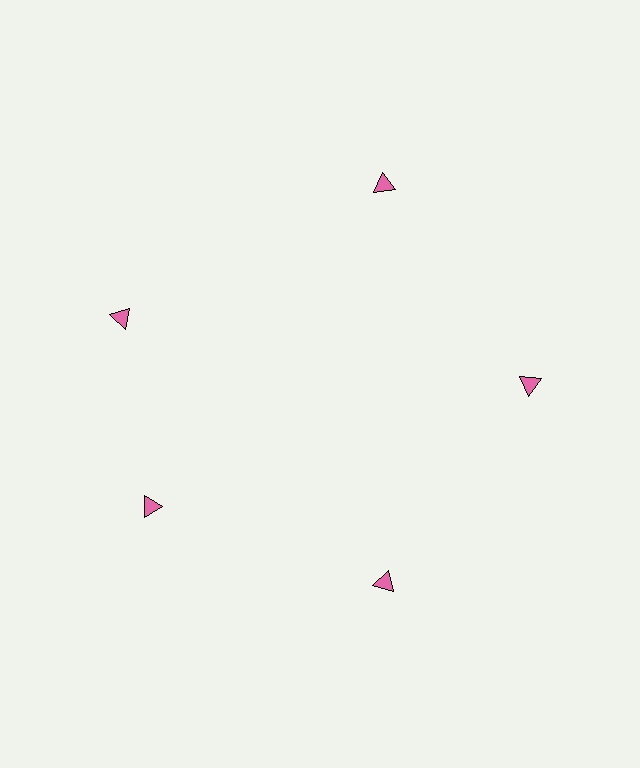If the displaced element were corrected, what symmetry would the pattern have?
It would have 5-fold rotational symmetry — the pattern would map onto itself every 72 degrees.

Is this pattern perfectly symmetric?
No. The 5 pink triangles are arranged in a ring, but one element near the 10 o'clock position is rotated out of alignment along the ring, breaking the 5-fold rotational symmetry.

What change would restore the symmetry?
The symmetry would be restored by rotating it back into even spacing with its neighbors so that all 5 triangles sit at equal angles and equal distance from the center.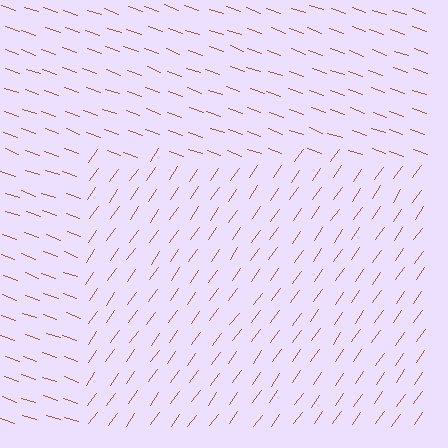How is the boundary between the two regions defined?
The boundary is defined purely by a change in line orientation (approximately 75 degrees difference). All lines are the same color and thickness.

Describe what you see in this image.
The image is filled with small brown line segments. A rectangle region in the image has lines oriented differently from the surrounding lines, creating a visible texture boundary.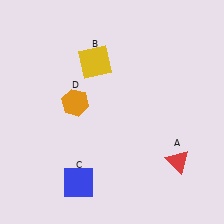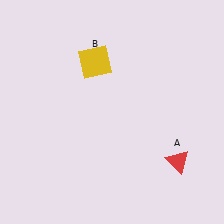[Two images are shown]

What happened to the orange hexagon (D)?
The orange hexagon (D) was removed in Image 2. It was in the top-left area of Image 1.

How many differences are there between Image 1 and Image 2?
There are 2 differences between the two images.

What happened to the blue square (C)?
The blue square (C) was removed in Image 2. It was in the bottom-left area of Image 1.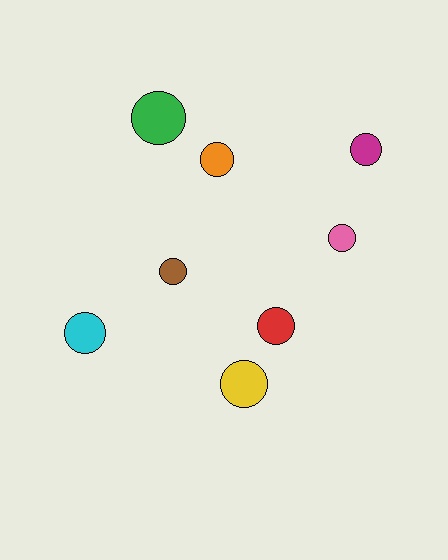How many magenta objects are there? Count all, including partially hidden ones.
There is 1 magenta object.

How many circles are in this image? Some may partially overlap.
There are 8 circles.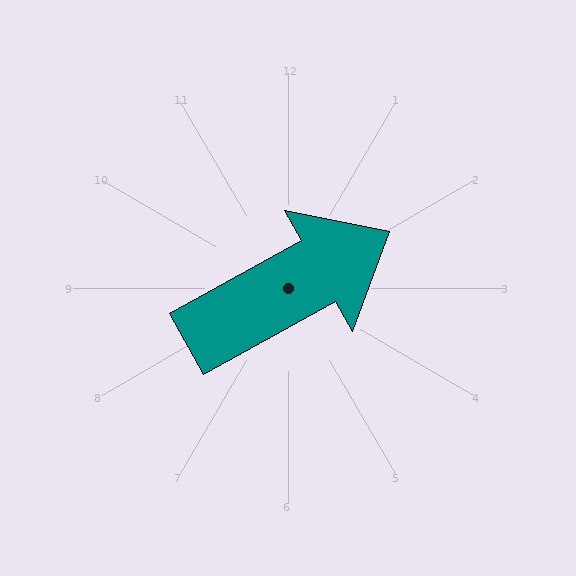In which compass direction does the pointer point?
Northeast.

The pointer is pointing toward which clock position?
Roughly 2 o'clock.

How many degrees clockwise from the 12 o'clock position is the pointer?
Approximately 61 degrees.